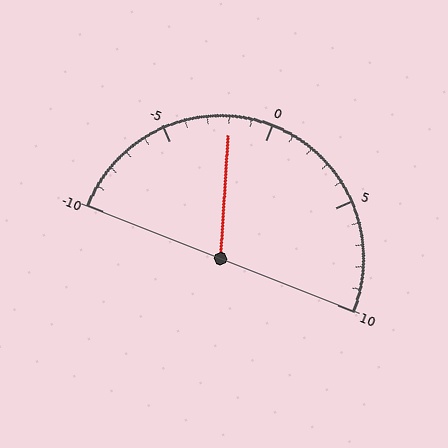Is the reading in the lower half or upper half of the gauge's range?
The reading is in the lower half of the range (-10 to 10).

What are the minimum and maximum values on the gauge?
The gauge ranges from -10 to 10.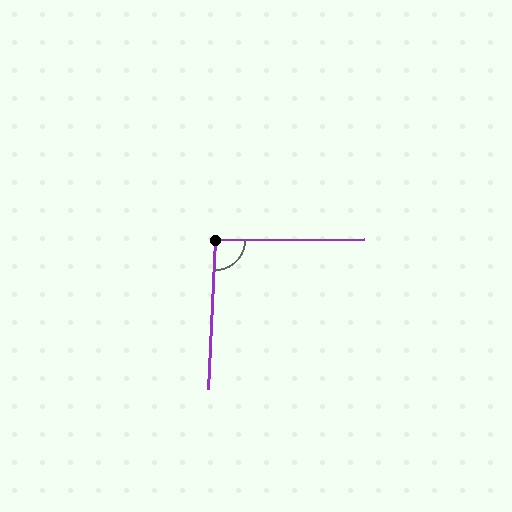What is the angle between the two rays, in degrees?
Approximately 93 degrees.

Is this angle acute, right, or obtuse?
It is approximately a right angle.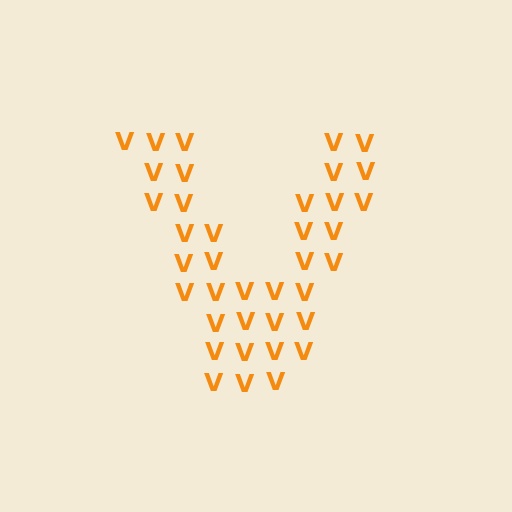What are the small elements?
The small elements are letter V's.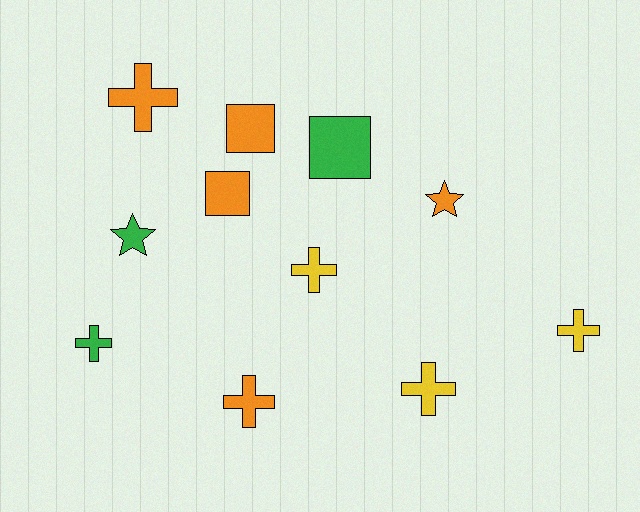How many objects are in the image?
There are 11 objects.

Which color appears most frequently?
Orange, with 5 objects.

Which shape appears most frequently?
Cross, with 6 objects.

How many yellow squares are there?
There are no yellow squares.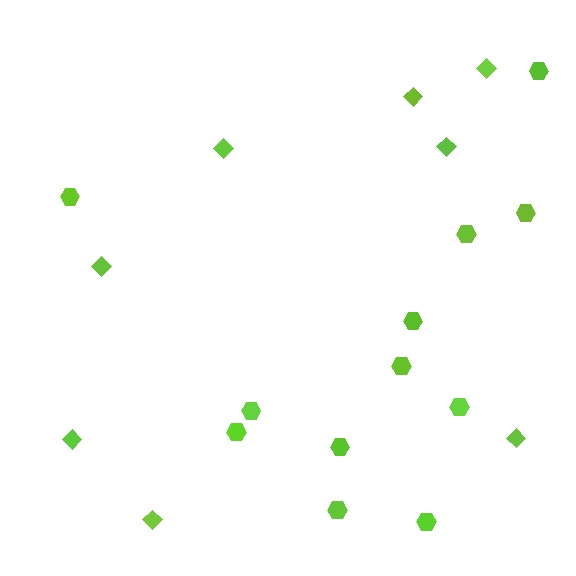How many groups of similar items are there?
There are 2 groups: one group of hexagons (12) and one group of diamonds (8).